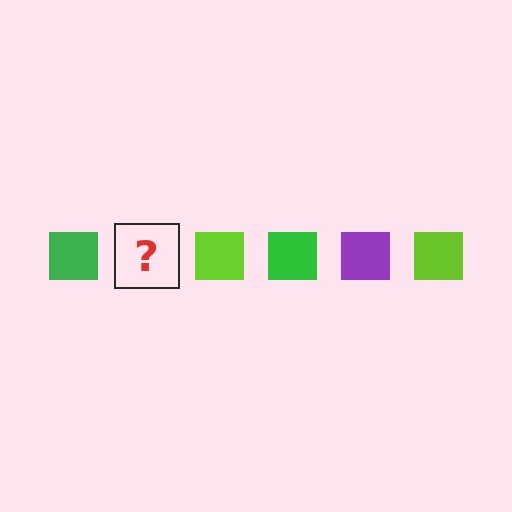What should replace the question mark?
The question mark should be replaced with a purple square.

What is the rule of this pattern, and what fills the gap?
The rule is that the pattern cycles through green, purple, lime squares. The gap should be filled with a purple square.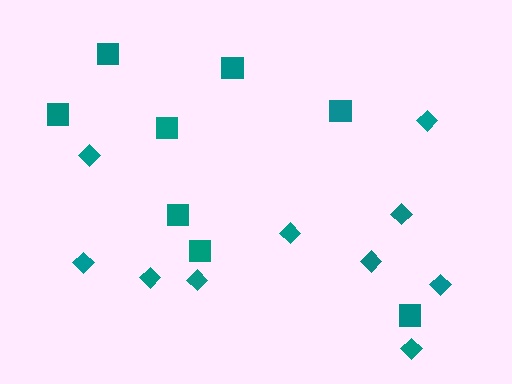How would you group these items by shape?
There are 2 groups: one group of squares (8) and one group of diamonds (10).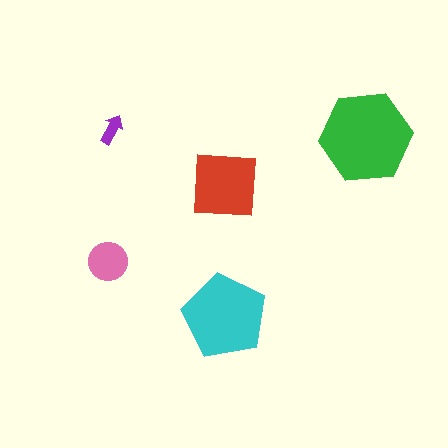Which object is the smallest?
The purple arrow.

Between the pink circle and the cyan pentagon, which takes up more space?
The cyan pentagon.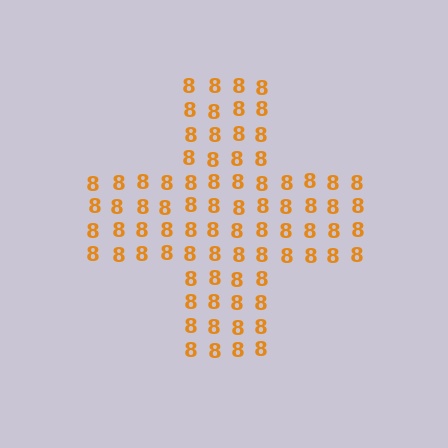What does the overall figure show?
The overall figure shows a cross.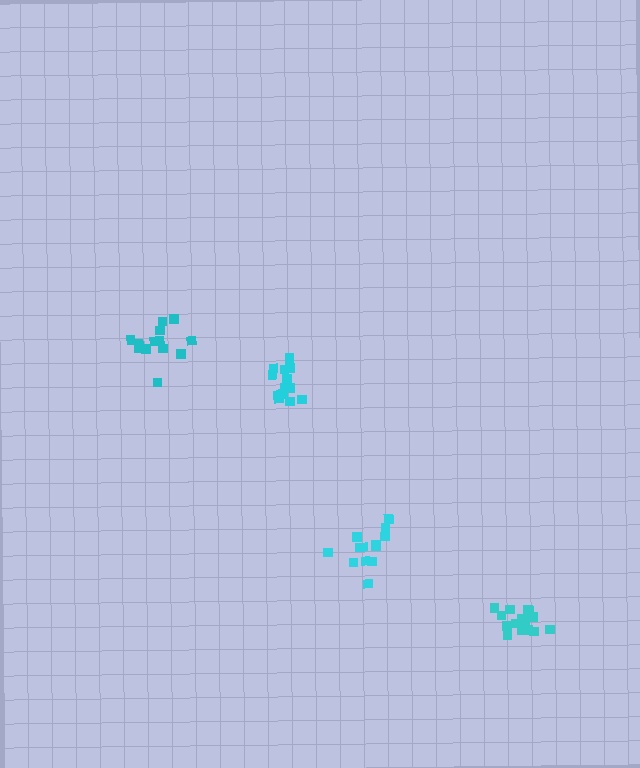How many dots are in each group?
Group 1: 13 dots, Group 2: 13 dots, Group 3: 13 dots, Group 4: 15 dots (54 total).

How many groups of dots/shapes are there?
There are 4 groups.